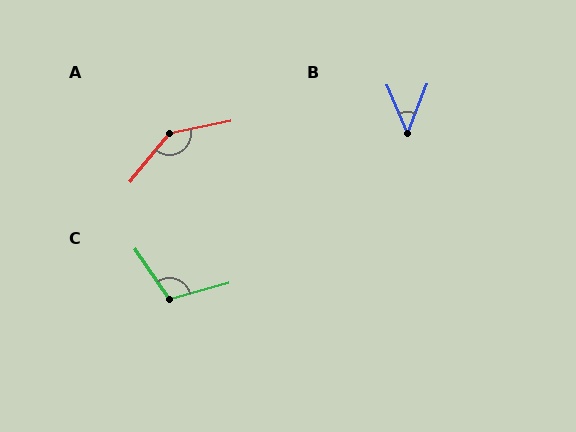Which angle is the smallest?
B, at approximately 44 degrees.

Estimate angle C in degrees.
Approximately 109 degrees.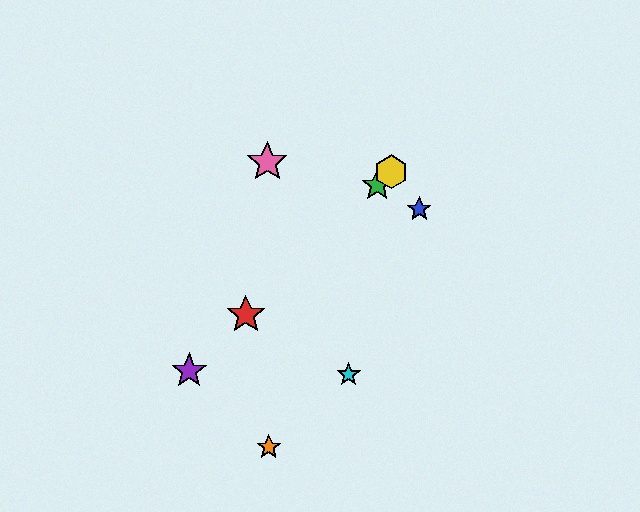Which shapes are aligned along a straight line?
The red star, the green star, the yellow hexagon, the purple star are aligned along a straight line.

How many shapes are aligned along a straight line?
4 shapes (the red star, the green star, the yellow hexagon, the purple star) are aligned along a straight line.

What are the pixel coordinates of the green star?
The green star is at (377, 185).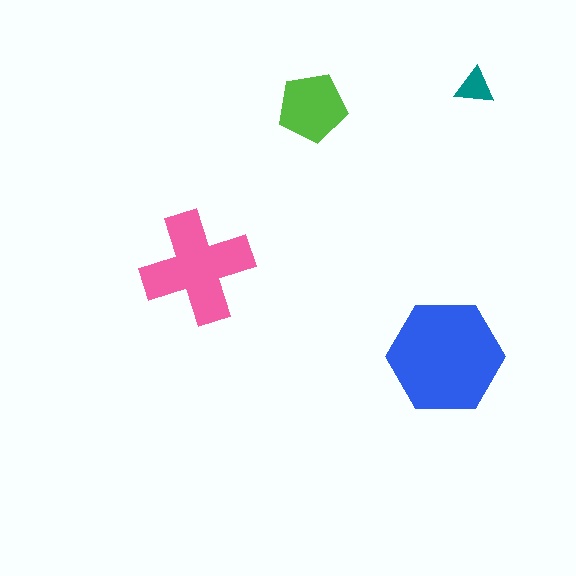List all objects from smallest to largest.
The teal triangle, the lime pentagon, the pink cross, the blue hexagon.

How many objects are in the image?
There are 4 objects in the image.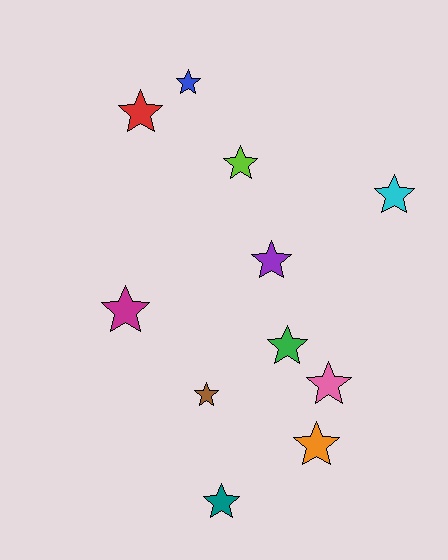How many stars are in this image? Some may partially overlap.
There are 11 stars.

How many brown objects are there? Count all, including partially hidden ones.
There is 1 brown object.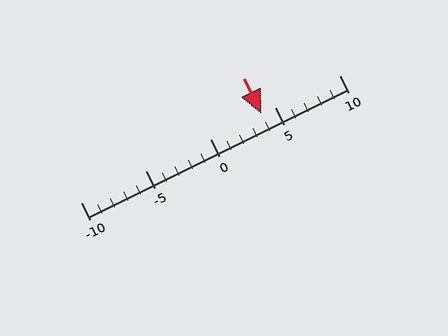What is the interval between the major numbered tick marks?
The major tick marks are spaced 5 units apart.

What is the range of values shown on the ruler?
The ruler shows values from -10 to 10.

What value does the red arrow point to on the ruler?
The red arrow points to approximately 4.